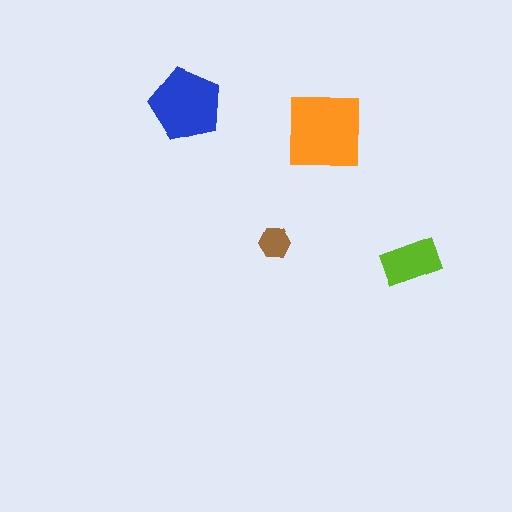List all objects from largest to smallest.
The orange square, the blue pentagon, the lime rectangle, the brown hexagon.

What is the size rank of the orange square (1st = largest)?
1st.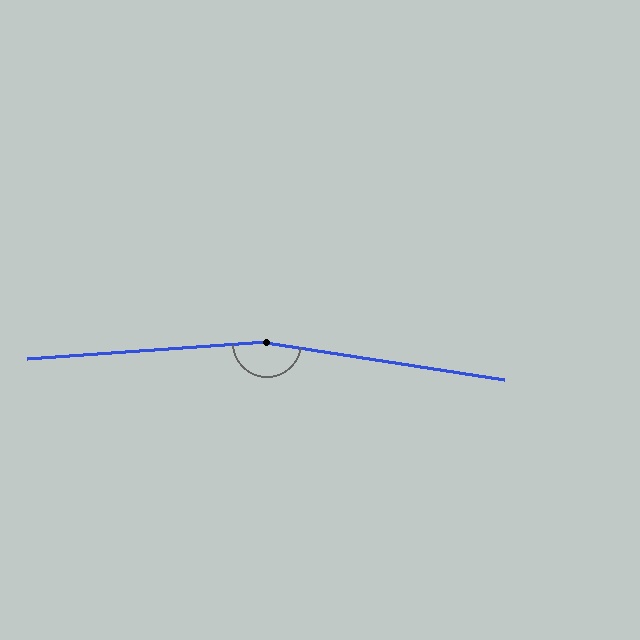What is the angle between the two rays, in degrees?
Approximately 167 degrees.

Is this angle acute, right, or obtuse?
It is obtuse.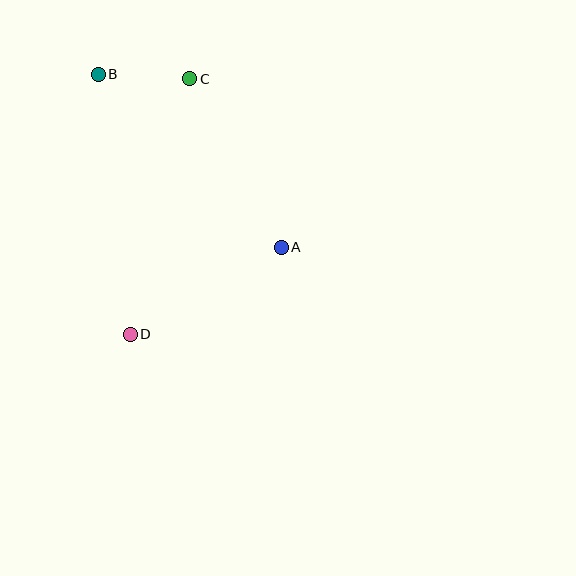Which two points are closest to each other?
Points B and C are closest to each other.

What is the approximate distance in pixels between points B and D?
The distance between B and D is approximately 262 pixels.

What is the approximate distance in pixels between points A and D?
The distance between A and D is approximately 175 pixels.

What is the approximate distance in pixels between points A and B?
The distance between A and B is approximately 252 pixels.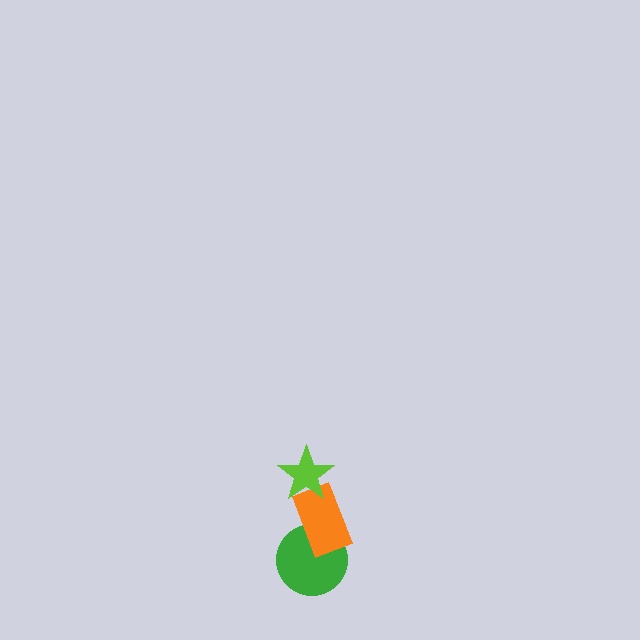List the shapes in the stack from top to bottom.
From top to bottom: the lime star, the orange rectangle, the green circle.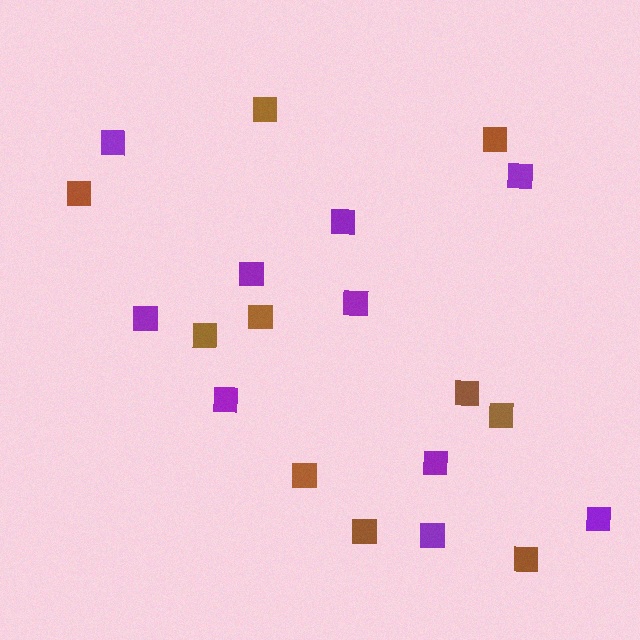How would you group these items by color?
There are 2 groups: one group of purple squares (10) and one group of brown squares (10).